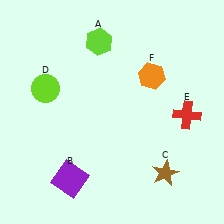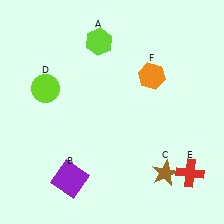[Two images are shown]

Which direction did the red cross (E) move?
The red cross (E) moved down.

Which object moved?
The red cross (E) moved down.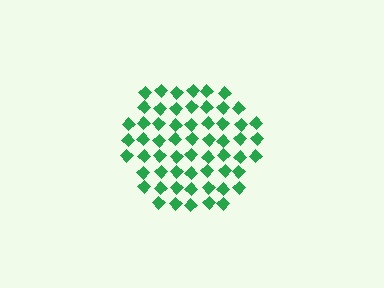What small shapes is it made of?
It is made of small diamonds.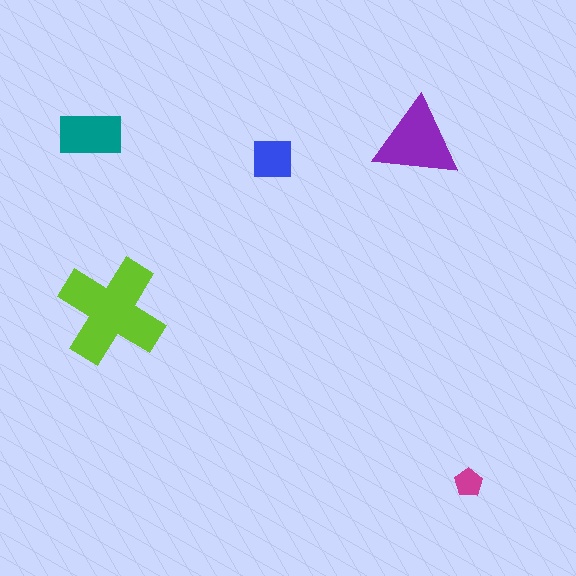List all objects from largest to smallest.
The lime cross, the purple triangle, the teal rectangle, the blue square, the magenta pentagon.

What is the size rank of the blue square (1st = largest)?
4th.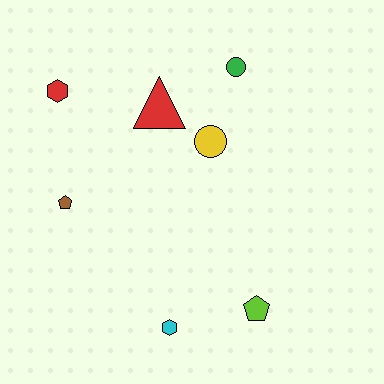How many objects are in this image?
There are 7 objects.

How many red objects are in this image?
There are 2 red objects.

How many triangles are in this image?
There is 1 triangle.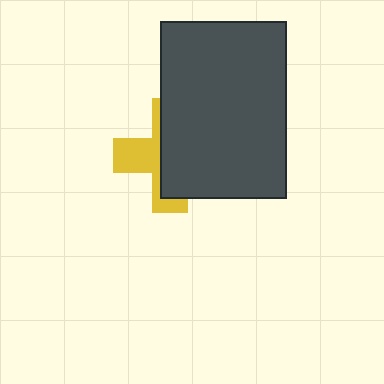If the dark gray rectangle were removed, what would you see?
You would see the complete yellow cross.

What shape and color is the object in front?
The object in front is a dark gray rectangle.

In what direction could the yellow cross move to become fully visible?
The yellow cross could move left. That would shift it out from behind the dark gray rectangle entirely.